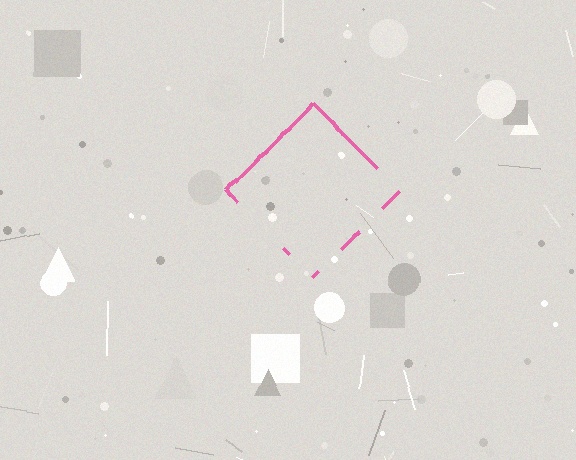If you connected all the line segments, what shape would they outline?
They would outline a diamond.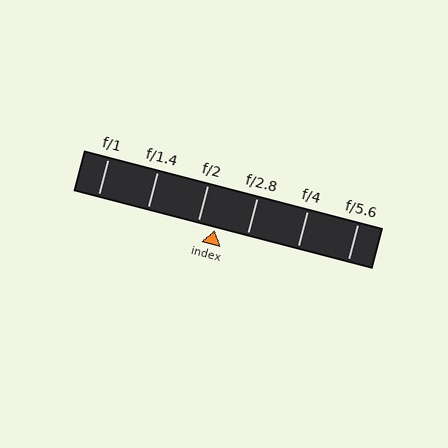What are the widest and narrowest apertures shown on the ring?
The widest aperture shown is f/1 and the narrowest is f/5.6.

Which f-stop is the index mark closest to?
The index mark is closest to f/2.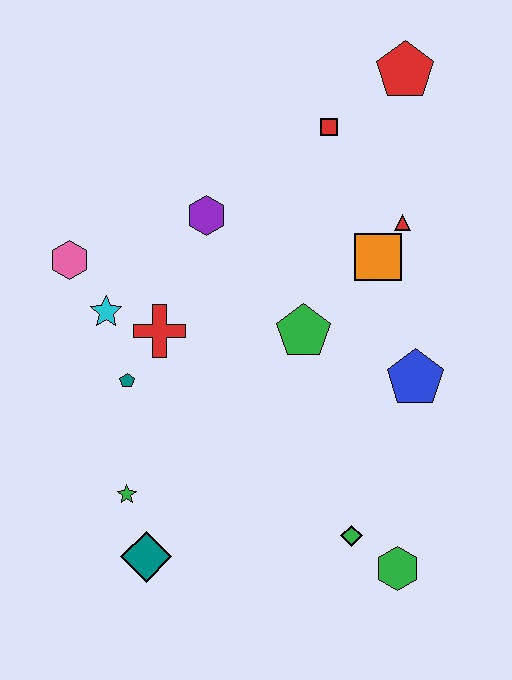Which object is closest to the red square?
The red pentagon is closest to the red square.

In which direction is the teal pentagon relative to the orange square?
The teal pentagon is to the left of the orange square.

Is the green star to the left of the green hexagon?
Yes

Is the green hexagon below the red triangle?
Yes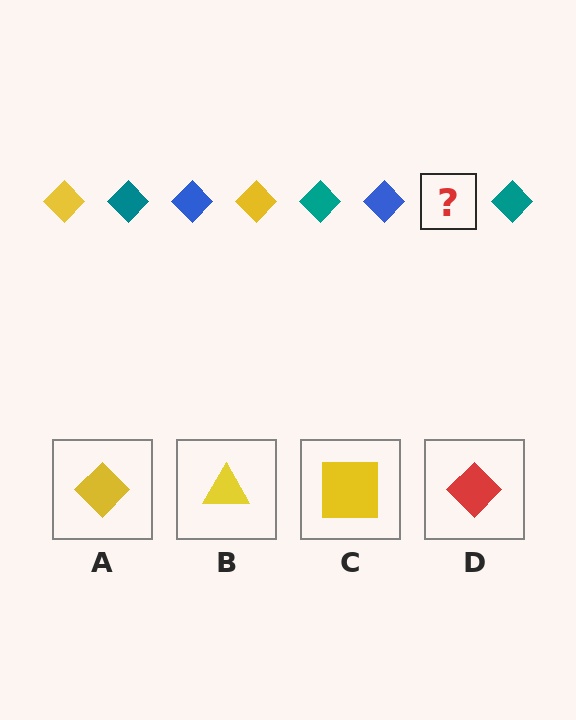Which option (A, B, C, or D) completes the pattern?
A.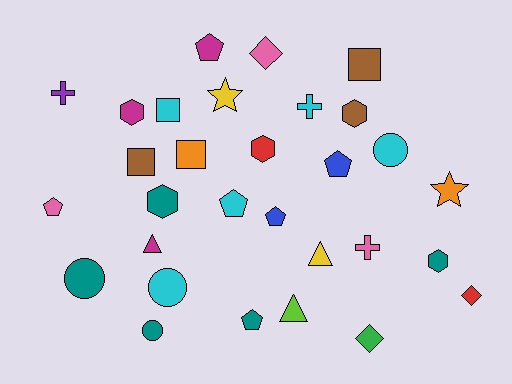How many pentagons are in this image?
There are 6 pentagons.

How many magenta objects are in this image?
There are 3 magenta objects.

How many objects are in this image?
There are 30 objects.